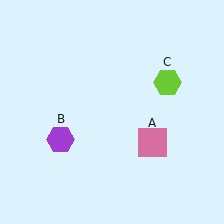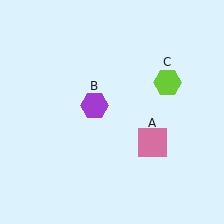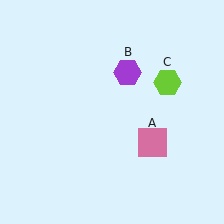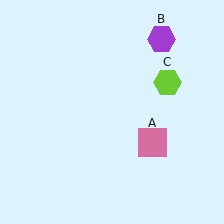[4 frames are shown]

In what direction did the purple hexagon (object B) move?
The purple hexagon (object B) moved up and to the right.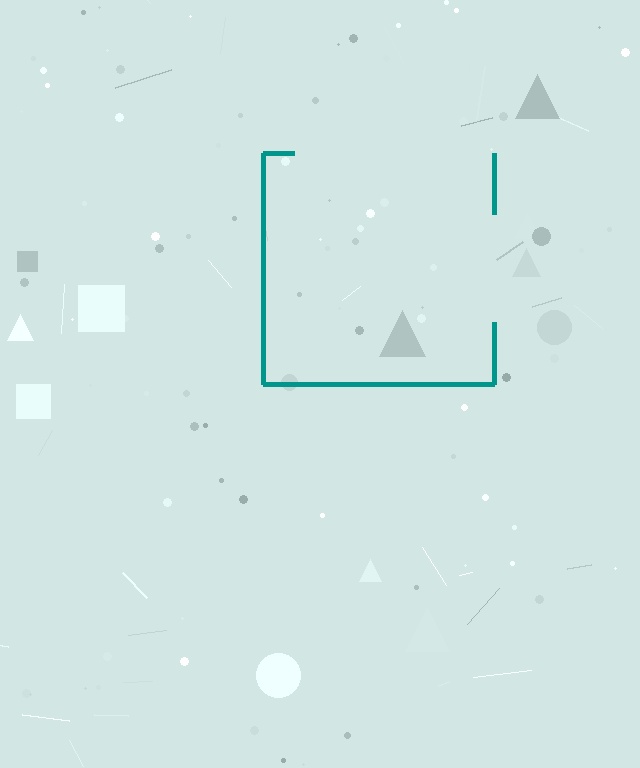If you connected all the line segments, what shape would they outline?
They would outline a square.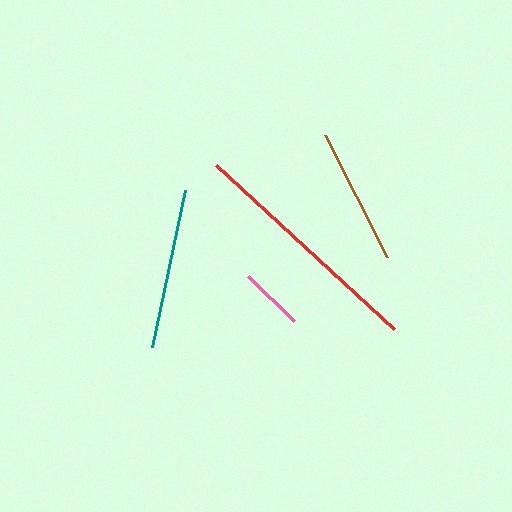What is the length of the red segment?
The red segment is approximately 242 pixels long.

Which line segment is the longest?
The red line is the longest at approximately 242 pixels.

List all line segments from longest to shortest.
From longest to shortest: red, teal, brown, pink.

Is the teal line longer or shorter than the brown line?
The teal line is longer than the brown line.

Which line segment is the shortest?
The pink line is the shortest at approximately 65 pixels.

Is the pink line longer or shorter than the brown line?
The brown line is longer than the pink line.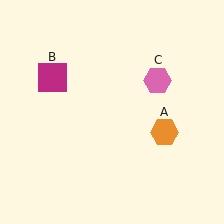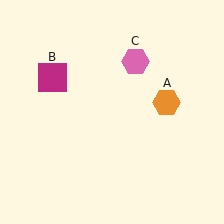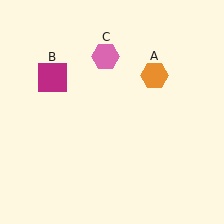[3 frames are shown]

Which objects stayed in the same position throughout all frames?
Magenta square (object B) remained stationary.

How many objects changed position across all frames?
2 objects changed position: orange hexagon (object A), pink hexagon (object C).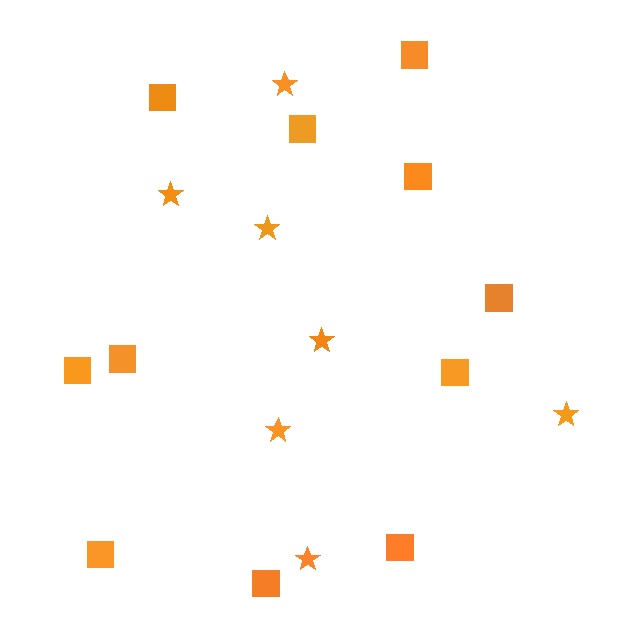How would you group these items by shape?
There are 2 groups: one group of stars (7) and one group of squares (11).